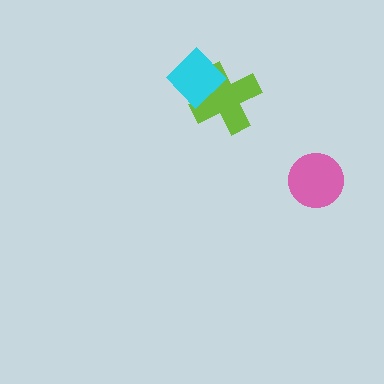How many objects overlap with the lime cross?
1 object overlaps with the lime cross.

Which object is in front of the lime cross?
The cyan diamond is in front of the lime cross.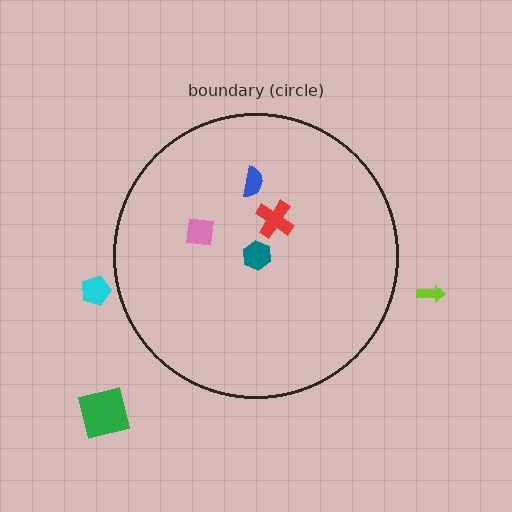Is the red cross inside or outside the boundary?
Inside.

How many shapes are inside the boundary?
4 inside, 3 outside.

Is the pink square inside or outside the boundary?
Inside.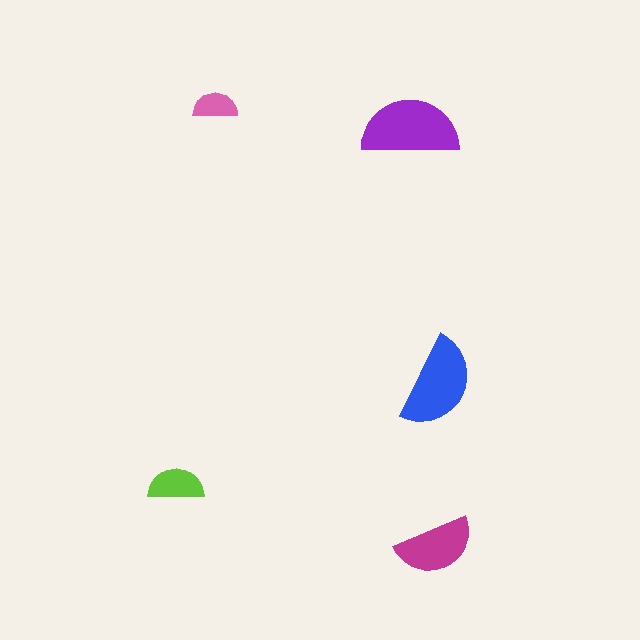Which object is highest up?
The pink semicircle is topmost.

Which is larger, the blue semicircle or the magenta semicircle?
The blue one.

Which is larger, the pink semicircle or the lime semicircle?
The lime one.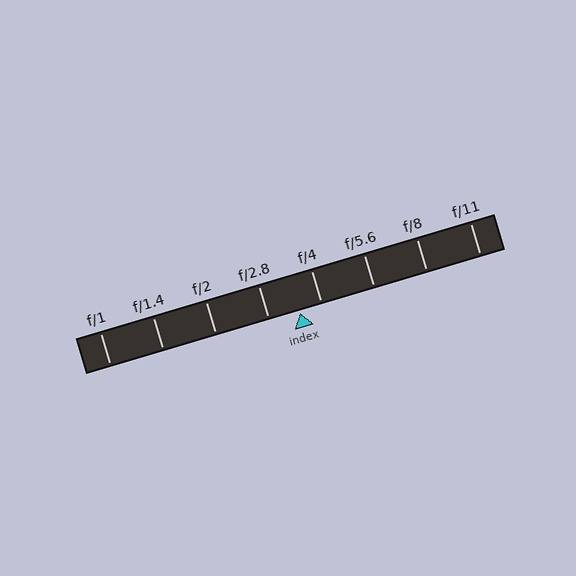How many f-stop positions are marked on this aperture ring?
There are 8 f-stop positions marked.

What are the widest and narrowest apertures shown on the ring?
The widest aperture shown is f/1 and the narrowest is f/11.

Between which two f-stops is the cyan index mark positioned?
The index mark is between f/2.8 and f/4.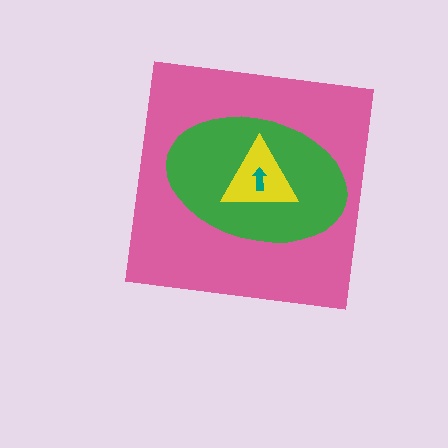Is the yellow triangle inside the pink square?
Yes.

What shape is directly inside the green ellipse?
The yellow triangle.